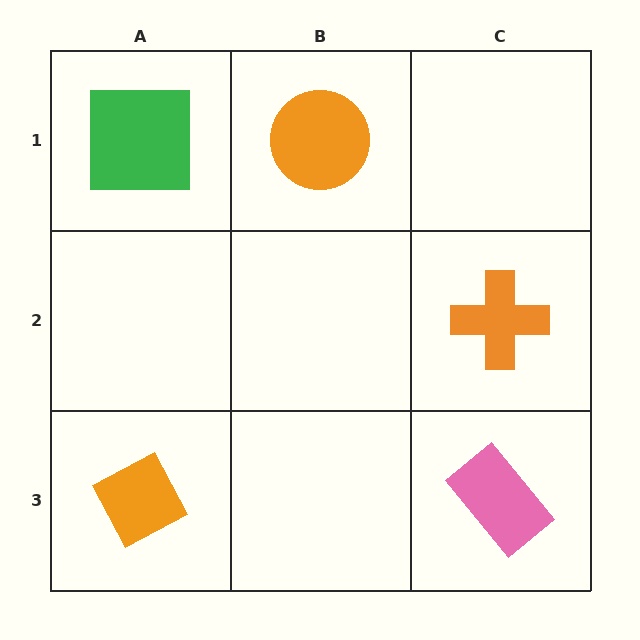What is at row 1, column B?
An orange circle.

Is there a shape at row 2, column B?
No, that cell is empty.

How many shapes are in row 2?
1 shape.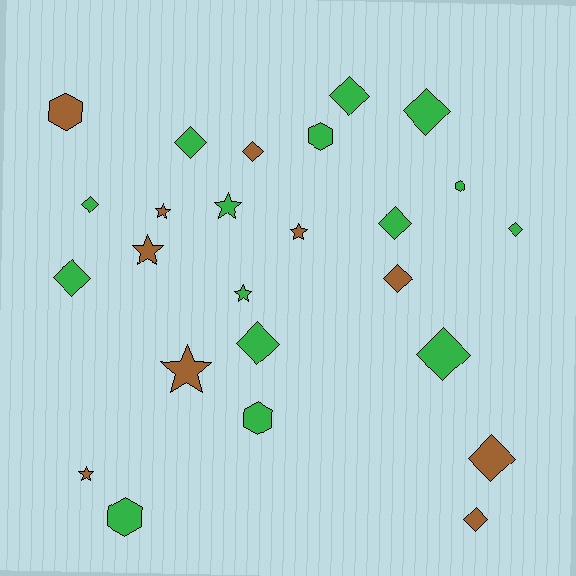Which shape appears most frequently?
Diamond, with 13 objects.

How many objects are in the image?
There are 25 objects.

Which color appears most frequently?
Green, with 15 objects.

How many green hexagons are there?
There are 4 green hexagons.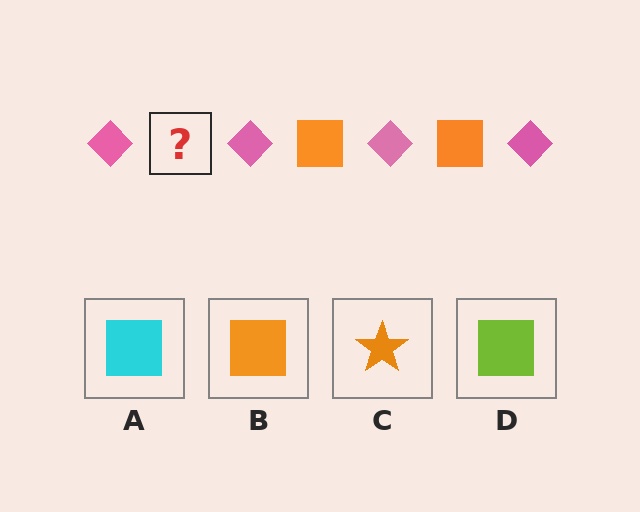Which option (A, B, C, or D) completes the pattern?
B.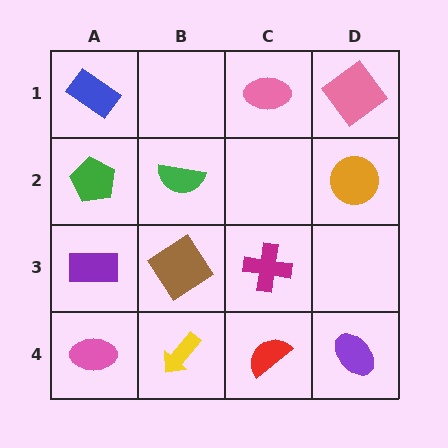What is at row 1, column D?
A pink diamond.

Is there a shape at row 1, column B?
No, that cell is empty.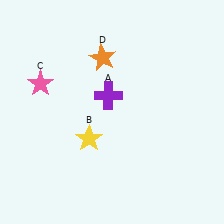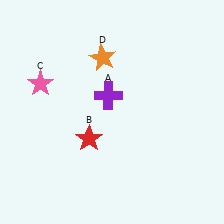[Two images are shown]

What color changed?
The star (B) changed from yellow in Image 1 to red in Image 2.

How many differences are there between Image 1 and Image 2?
There is 1 difference between the two images.